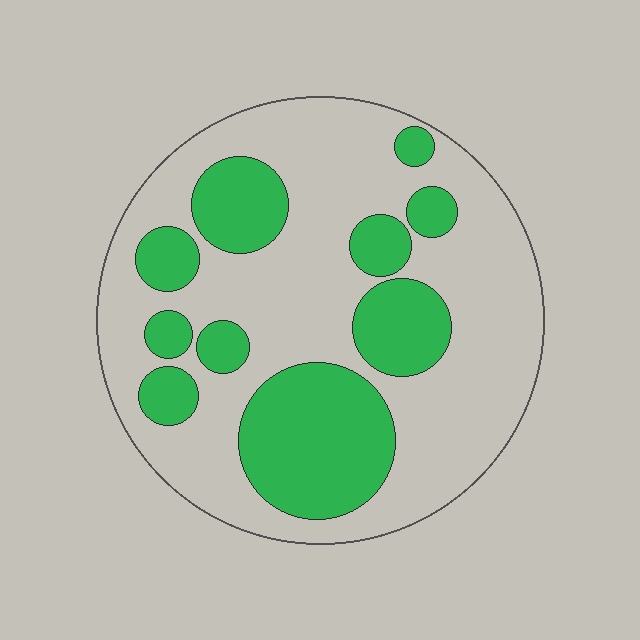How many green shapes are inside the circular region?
10.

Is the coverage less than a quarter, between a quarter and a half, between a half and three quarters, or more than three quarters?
Between a quarter and a half.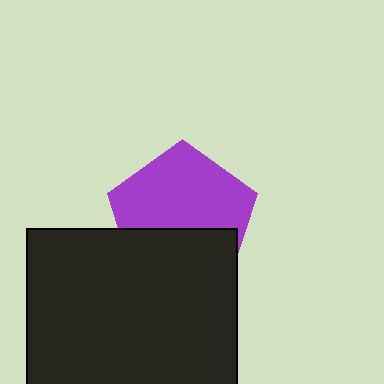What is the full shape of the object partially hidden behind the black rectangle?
The partially hidden object is a purple pentagon.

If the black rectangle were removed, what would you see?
You would see the complete purple pentagon.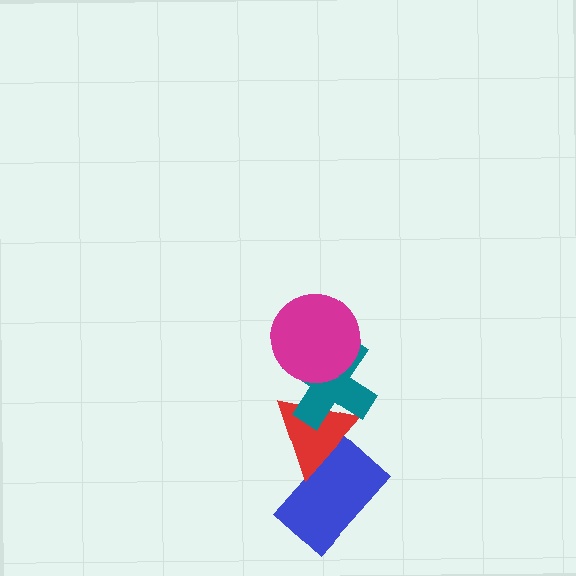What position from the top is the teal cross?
The teal cross is 2nd from the top.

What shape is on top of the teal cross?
The magenta circle is on top of the teal cross.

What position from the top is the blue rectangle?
The blue rectangle is 4th from the top.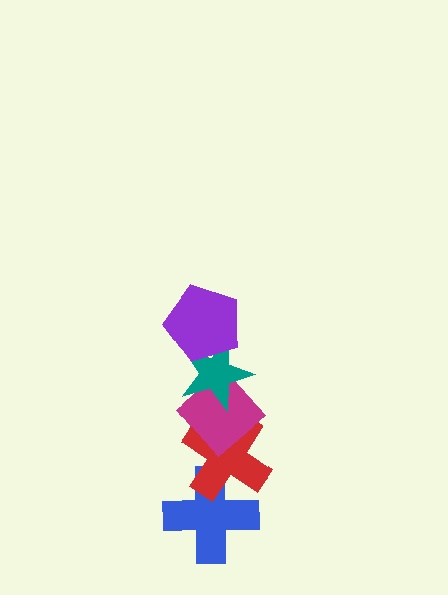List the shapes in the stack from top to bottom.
From top to bottom: the purple pentagon, the teal star, the magenta diamond, the red cross, the blue cross.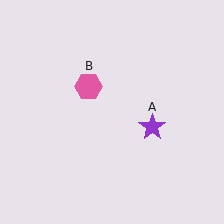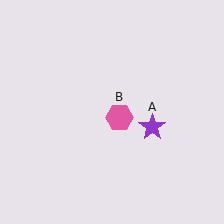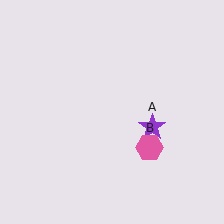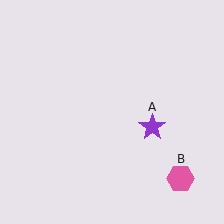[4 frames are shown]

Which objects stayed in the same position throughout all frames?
Purple star (object A) remained stationary.